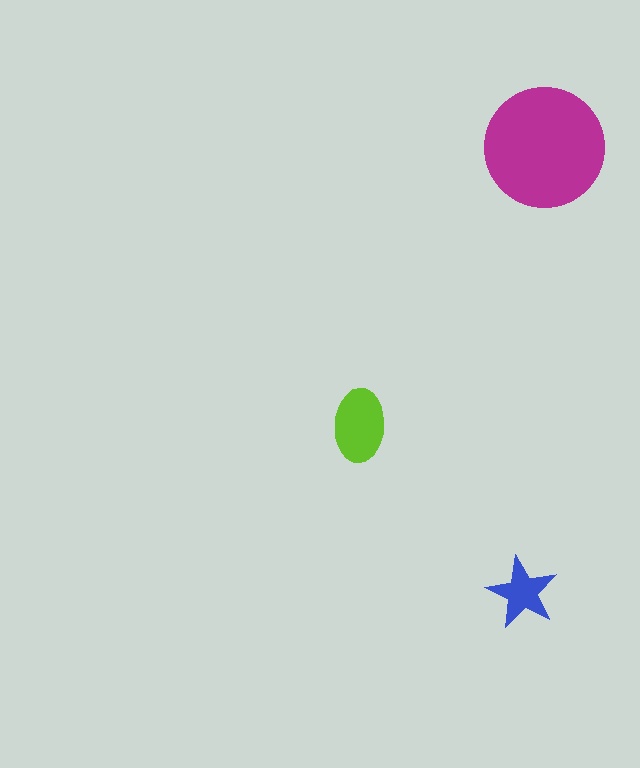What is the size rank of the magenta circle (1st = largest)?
1st.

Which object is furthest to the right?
The magenta circle is rightmost.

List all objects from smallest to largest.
The blue star, the lime ellipse, the magenta circle.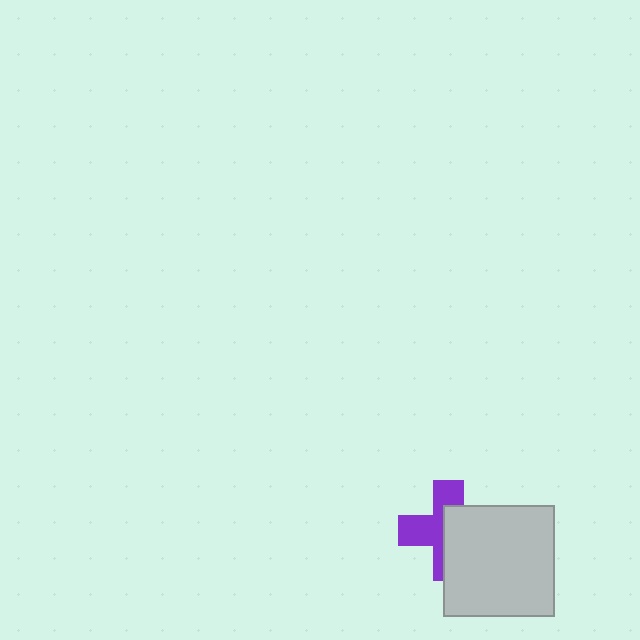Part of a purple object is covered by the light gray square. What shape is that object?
It is a cross.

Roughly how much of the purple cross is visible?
About half of it is visible (roughly 50%).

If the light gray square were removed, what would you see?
You would see the complete purple cross.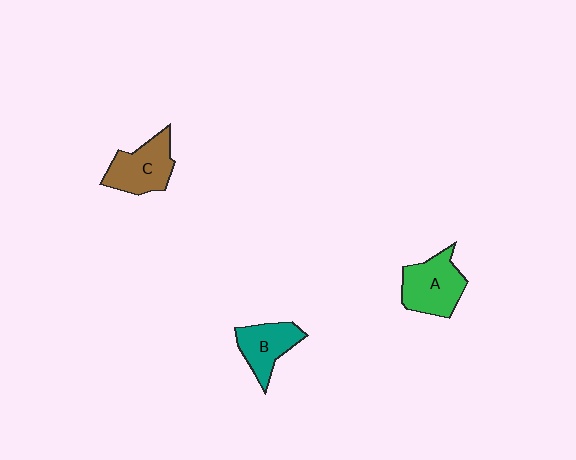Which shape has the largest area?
Shape A (green).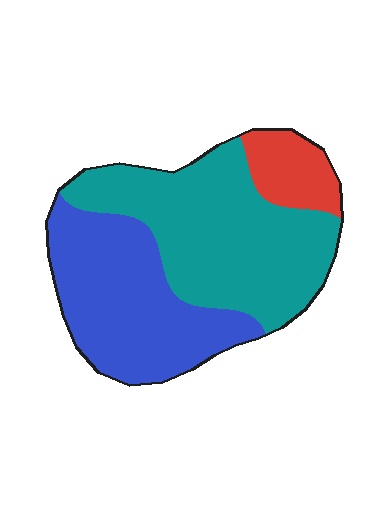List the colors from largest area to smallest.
From largest to smallest: teal, blue, red.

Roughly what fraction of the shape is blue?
Blue takes up about two fifths (2/5) of the shape.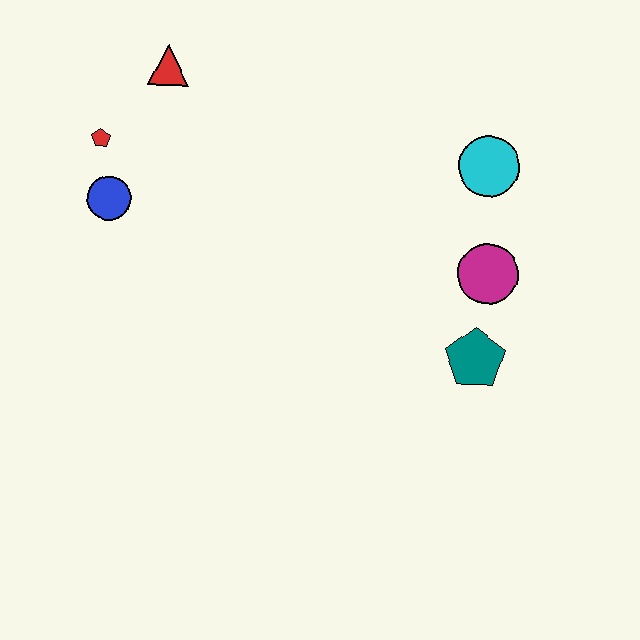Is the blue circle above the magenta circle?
Yes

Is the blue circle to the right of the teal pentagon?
No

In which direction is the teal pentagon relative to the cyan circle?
The teal pentagon is below the cyan circle.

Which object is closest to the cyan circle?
The magenta circle is closest to the cyan circle.